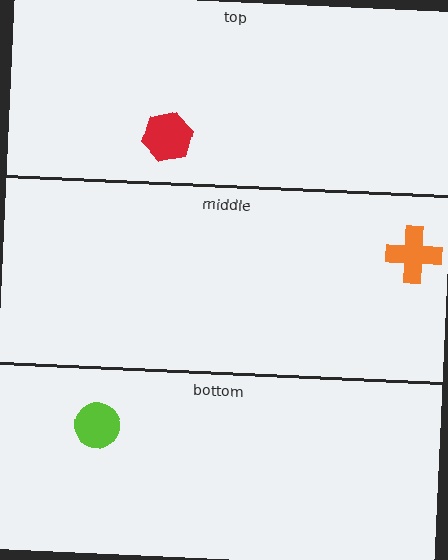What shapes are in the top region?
The red hexagon.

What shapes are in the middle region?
The orange cross.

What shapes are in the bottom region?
The lime circle.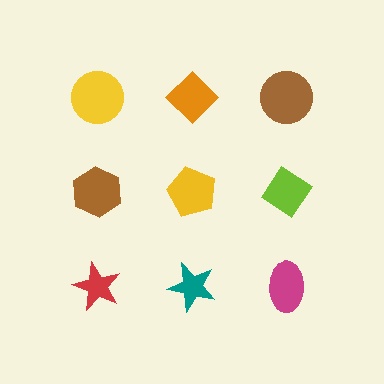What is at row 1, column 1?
A yellow circle.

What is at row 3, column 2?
A teal star.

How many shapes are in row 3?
3 shapes.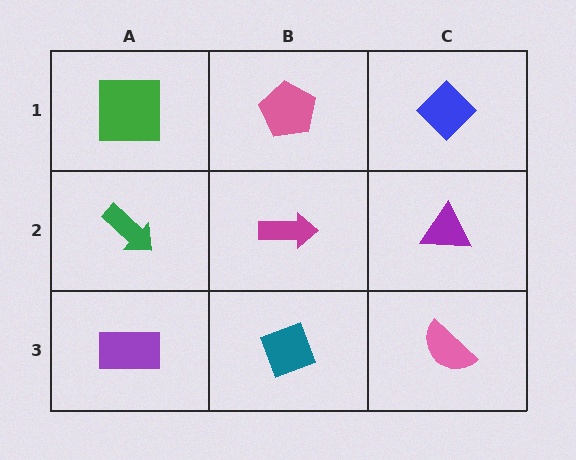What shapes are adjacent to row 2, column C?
A blue diamond (row 1, column C), a pink semicircle (row 3, column C), a magenta arrow (row 2, column B).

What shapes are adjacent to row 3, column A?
A green arrow (row 2, column A), a teal diamond (row 3, column B).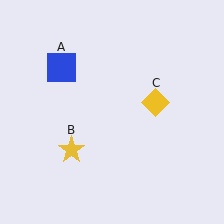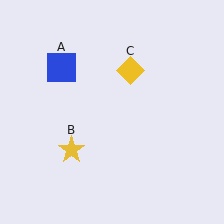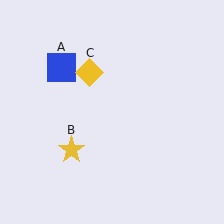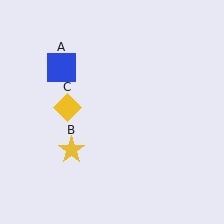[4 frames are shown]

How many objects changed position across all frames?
1 object changed position: yellow diamond (object C).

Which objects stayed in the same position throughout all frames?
Blue square (object A) and yellow star (object B) remained stationary.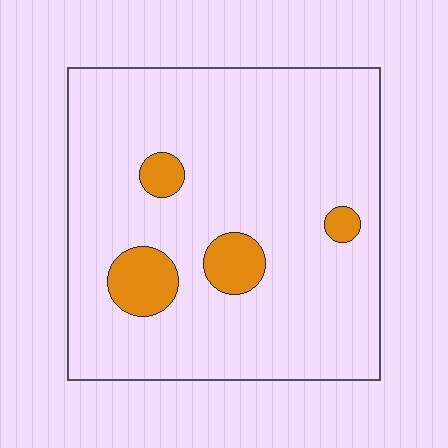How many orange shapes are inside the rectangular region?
4.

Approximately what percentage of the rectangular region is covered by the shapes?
Approximately 10%.